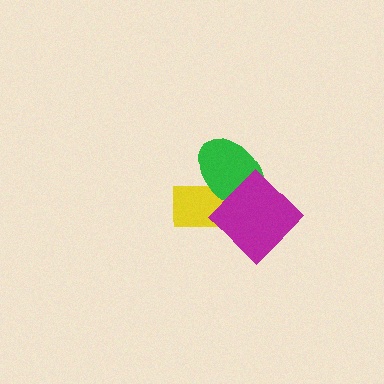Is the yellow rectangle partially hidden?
Yes, it is partially covered by another shape.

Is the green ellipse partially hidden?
Yes, it is partially covered by another shape.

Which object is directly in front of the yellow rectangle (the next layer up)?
The green ellipse is directly in front of the yellow rectangle.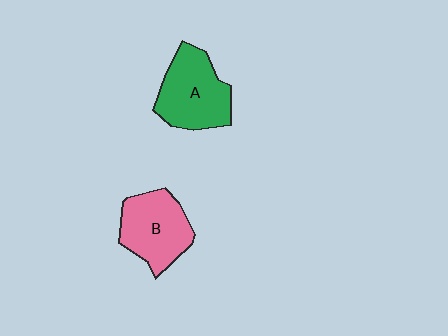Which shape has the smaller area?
Shape B (pink).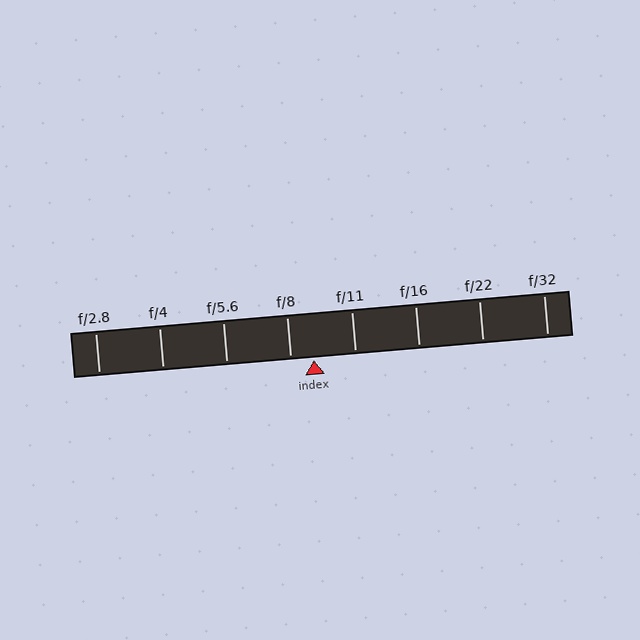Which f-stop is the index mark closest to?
The index mark is closest to f/8.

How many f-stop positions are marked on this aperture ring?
There are 8 f-stop positions marked.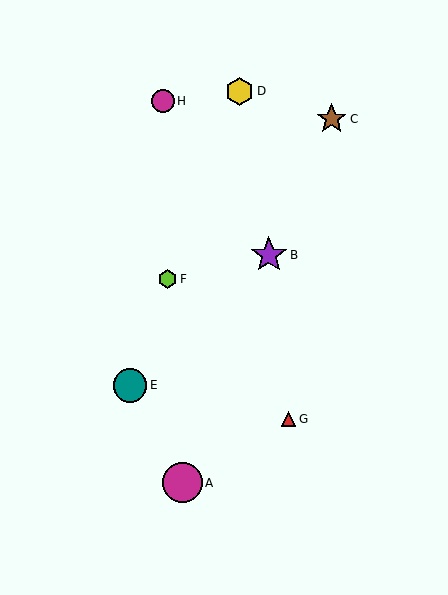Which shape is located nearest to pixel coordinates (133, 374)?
The teal circle (labeled E) at (130, 385) is nearest to that location.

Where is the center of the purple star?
The center of the purple star is at (269, 255).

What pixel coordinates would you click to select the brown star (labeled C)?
Click at (332, 119) to select the brown star C.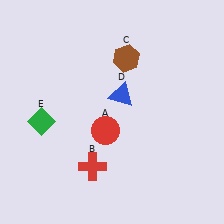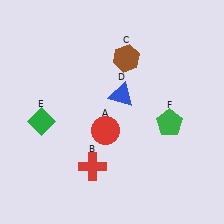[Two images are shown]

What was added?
A green pentagon (F) was added in Image 2.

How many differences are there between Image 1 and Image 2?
There is 1 difference between the two images.